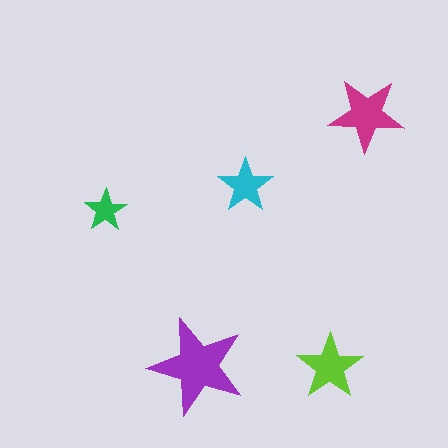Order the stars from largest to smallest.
the purple one, the magenta one, the lime one, the cyan one, the green one.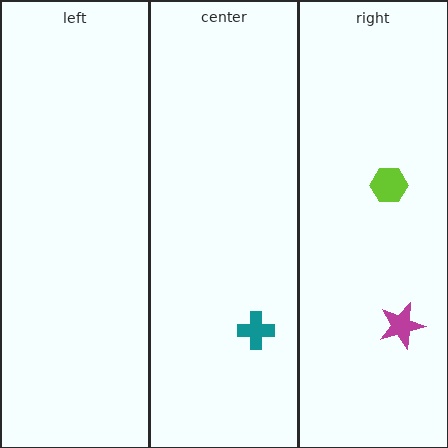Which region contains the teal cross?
The center region.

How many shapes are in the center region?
1.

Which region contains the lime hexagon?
The right region.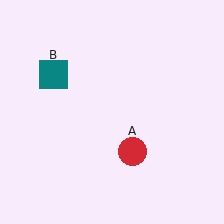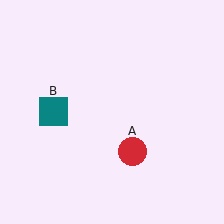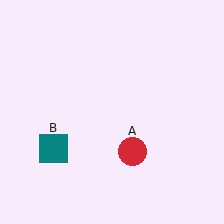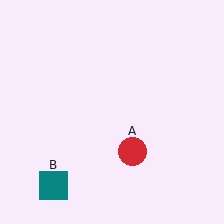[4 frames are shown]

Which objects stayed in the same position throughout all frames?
Red circle (object A) remained stationary.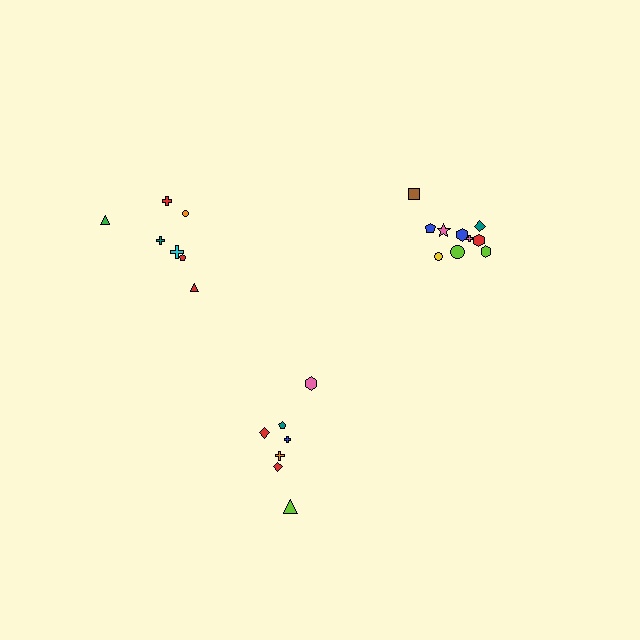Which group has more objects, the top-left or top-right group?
The top-right group.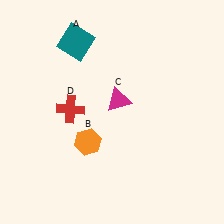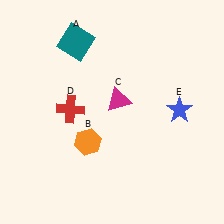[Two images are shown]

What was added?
A blue star (E) was added in Image 2.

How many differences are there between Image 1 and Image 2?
There is 1 difference between the two images.